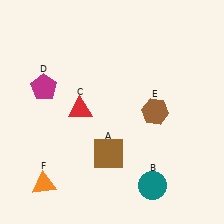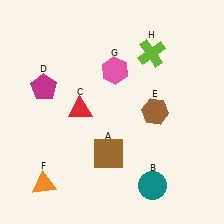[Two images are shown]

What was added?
A pink hexagon (G), a lime cross (H) were added in Image 2.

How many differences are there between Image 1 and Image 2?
There are 2 differences between the two images.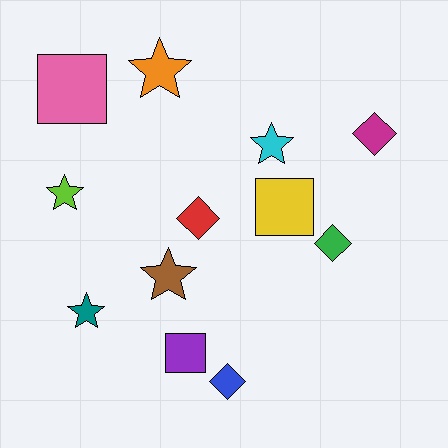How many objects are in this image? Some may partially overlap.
There are 12 objects.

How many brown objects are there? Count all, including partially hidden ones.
There is 1 brown object.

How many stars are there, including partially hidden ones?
There are 5 stars.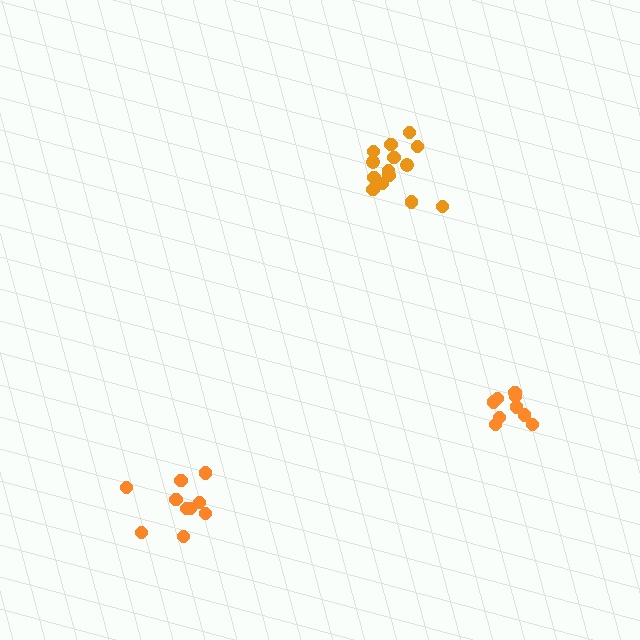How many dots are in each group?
Group 1: 10 dots, Group 2: 14 dots, Group 3: 9 dots (33 total).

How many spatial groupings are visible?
There are 3 spatial groupings.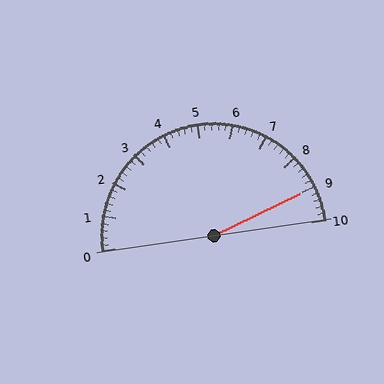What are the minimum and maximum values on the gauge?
The gauge ranges from 0 to 10.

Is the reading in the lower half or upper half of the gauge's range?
The reading is in the upper half of the range (0 to 10).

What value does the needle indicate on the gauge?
The needle indicates approximately 9.0.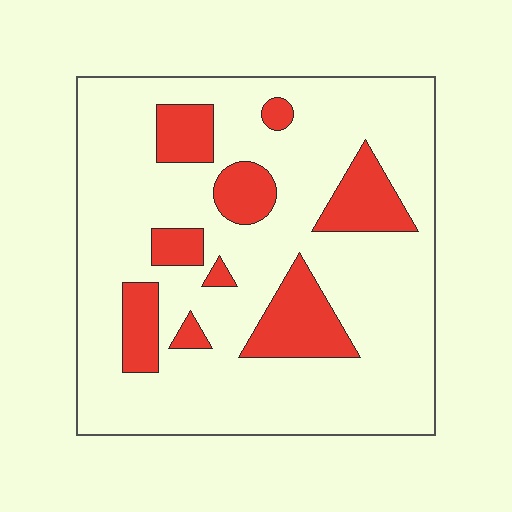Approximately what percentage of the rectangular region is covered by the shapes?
Approximately 20%.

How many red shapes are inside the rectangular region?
9.